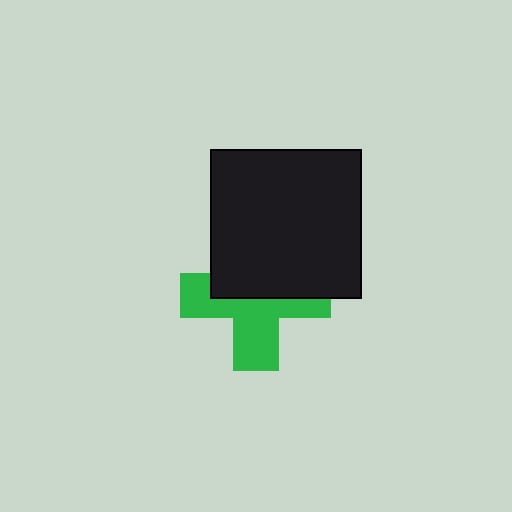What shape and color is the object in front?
The object in front is a black rectangle.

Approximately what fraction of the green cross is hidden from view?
Roughly 49% of the green cross is hidden behind the black rectangle.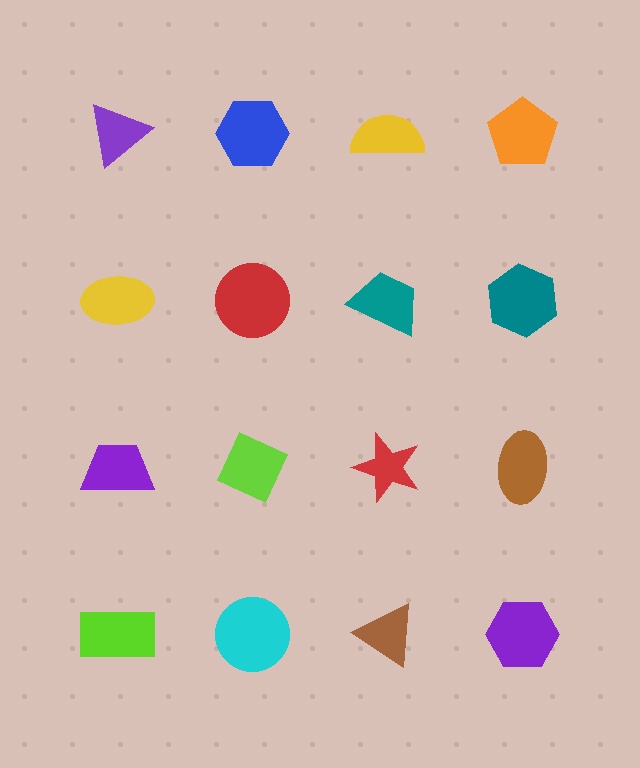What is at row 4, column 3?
A brown triangle.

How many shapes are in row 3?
4 shapes.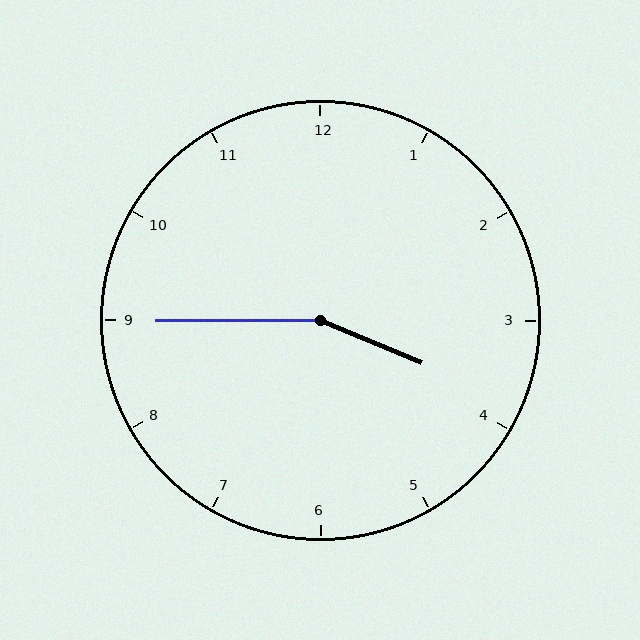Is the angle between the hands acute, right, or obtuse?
It is obtuse.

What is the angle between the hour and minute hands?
Approximately 158 degrees.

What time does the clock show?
3:45.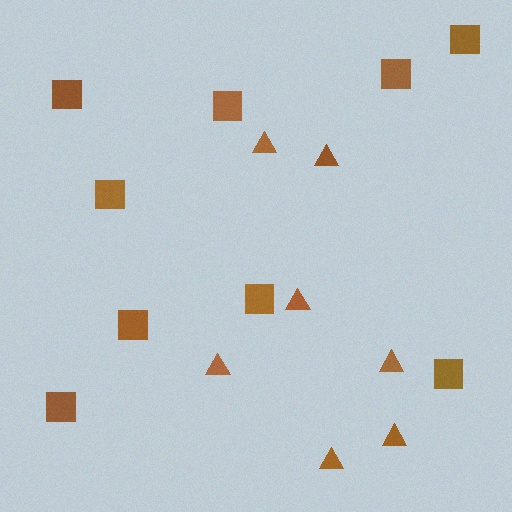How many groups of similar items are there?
There are 2 groups: one group of triangles (7) and one group of squares (9).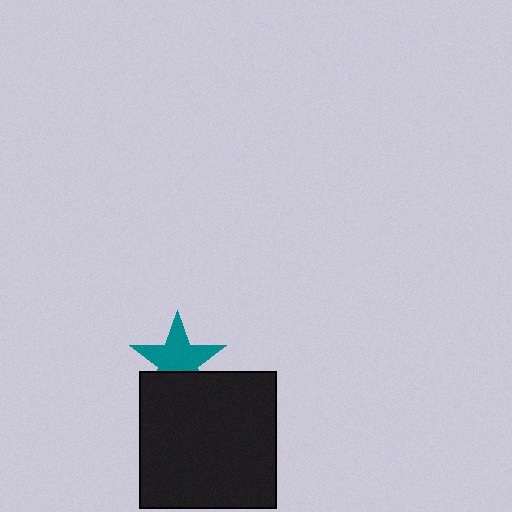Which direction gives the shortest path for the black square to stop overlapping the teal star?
Moving down gives the shortest separation.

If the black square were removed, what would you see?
You would see the complete teal star.